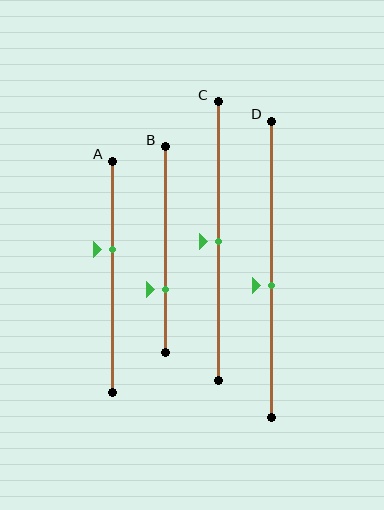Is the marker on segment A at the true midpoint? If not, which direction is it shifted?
No, the marker on segment A is shifted upward by about 12% of the segment length.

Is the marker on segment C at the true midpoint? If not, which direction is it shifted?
Yes, the marker on segment C is at the true midpoint.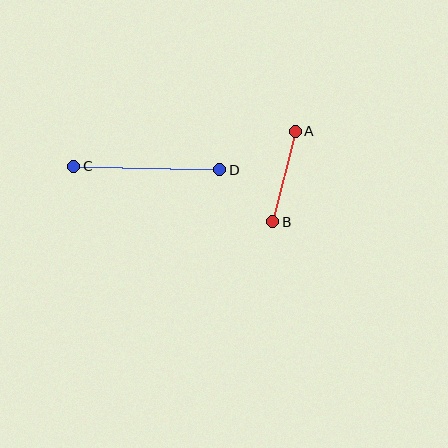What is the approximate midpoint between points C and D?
The midpoint is at approximately (147, 168) pixels.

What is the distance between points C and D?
The distance is approximately 146 pixels.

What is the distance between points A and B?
The distance is approximately 94 pixels.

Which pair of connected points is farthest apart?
Points C and D are farthest apart.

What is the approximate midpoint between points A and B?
The midpoint is at approximately (284, 176) pixels.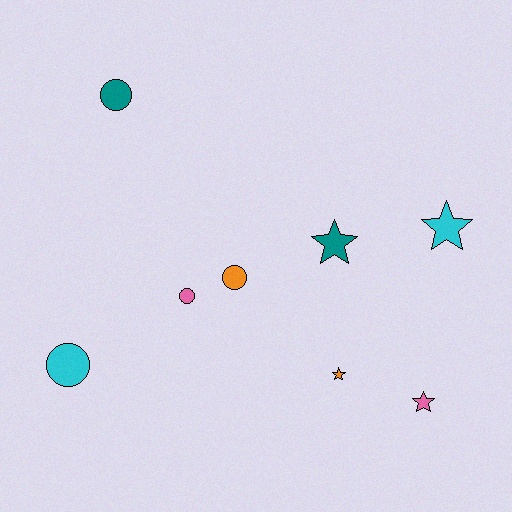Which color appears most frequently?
Orange, with 2 objects.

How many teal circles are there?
There is 1 teal circle.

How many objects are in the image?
There are 8 objects.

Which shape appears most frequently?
Star, with 4 objects.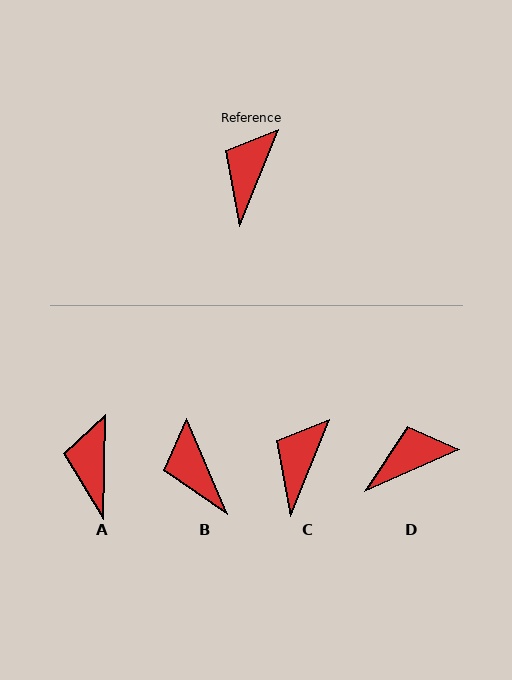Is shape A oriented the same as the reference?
No, it is off by about 21 degrees.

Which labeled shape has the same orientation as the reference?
C.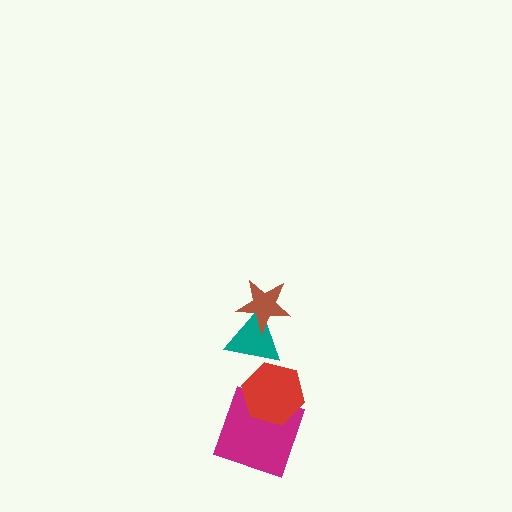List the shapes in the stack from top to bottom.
From top to bottom: the brown star, the teal triangle, the red hexagon, the magenta square.